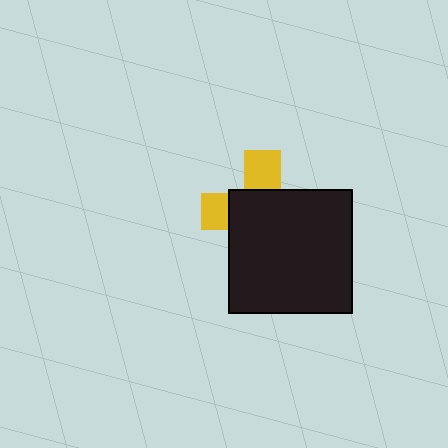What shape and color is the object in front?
The object in front is a black square.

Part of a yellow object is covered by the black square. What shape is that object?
It is a cross.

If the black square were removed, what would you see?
You would see the complete yellow cross.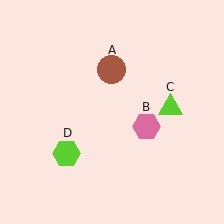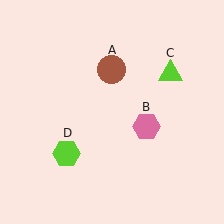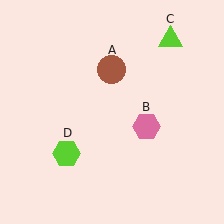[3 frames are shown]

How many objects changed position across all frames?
1 object changed position: lime triangle (object C).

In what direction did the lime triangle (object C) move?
The lime triangle (object C) moved up.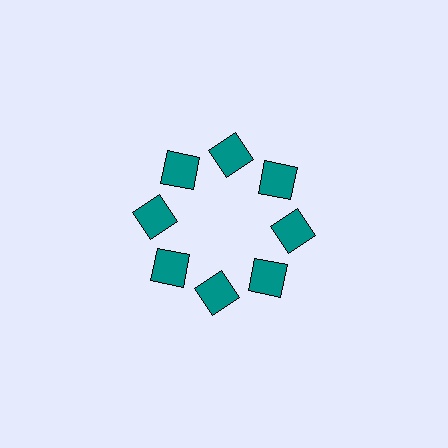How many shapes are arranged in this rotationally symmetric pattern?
There are 8 shapes, arranged in 8 groups of 1.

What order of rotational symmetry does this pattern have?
This pattern has 8-fold rotational symmetry.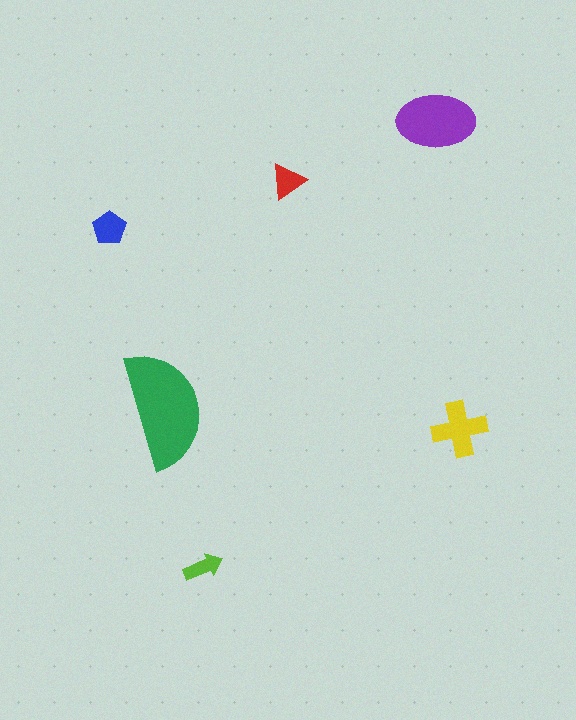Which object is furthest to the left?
The blue pentagon is leftmost.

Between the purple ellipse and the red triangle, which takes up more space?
The purple ellipse.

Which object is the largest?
The green semicircle.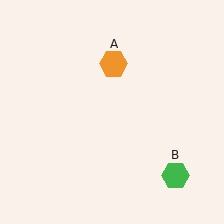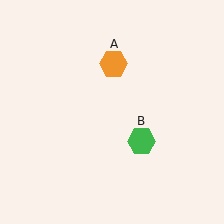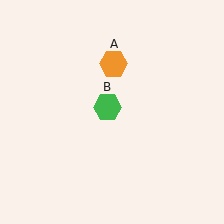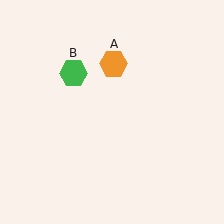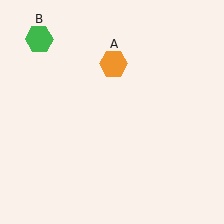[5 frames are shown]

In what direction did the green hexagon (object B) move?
The green hexagon (object B) moved up and to the left.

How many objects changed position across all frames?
1 object changed position: green hexagon (object B).